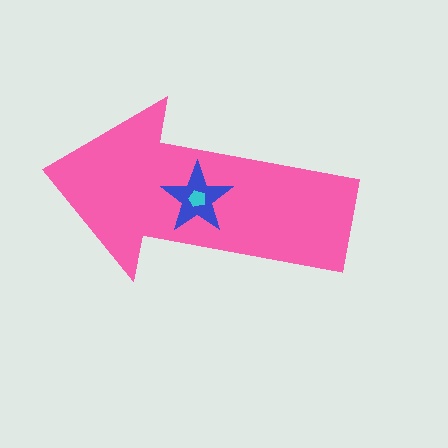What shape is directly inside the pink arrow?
The blue star.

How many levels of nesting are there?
3.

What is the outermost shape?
The pink arrow.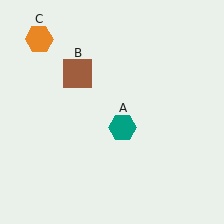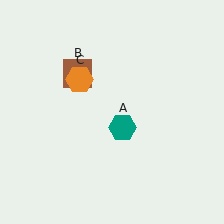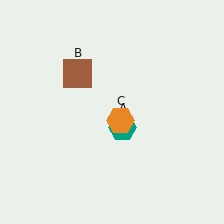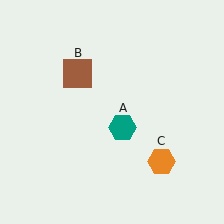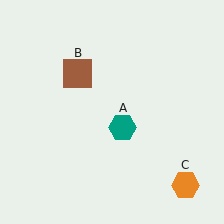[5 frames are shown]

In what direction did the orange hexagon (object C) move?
The orange hexagon (object C) moved down and to the right.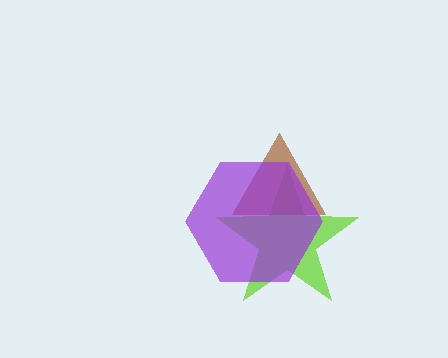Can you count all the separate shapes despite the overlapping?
Yes, there are 3 separate shapes.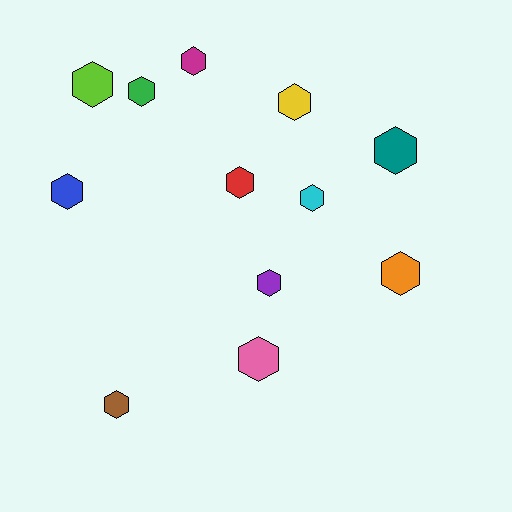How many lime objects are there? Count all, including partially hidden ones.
There is 1 lime object.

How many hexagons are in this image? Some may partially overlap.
There are 12 hexagons.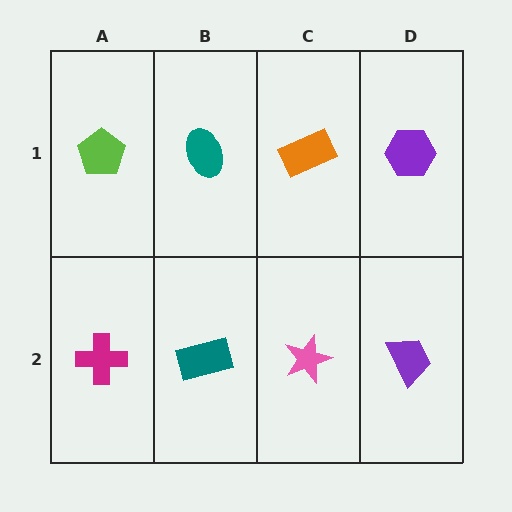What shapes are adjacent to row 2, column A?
A lime pentagon (row 1, column A), a teal rectangle (row 2, column B).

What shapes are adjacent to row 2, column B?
A teal ellipse (row 1, column B), a magenta cross (row 2, column A), a pink star (row 2, column C).